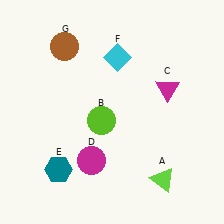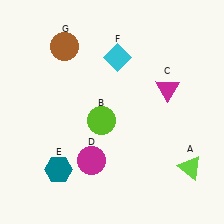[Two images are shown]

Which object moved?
The lime triangle (A) moved right.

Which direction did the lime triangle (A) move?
The lime triangle (A) moved right.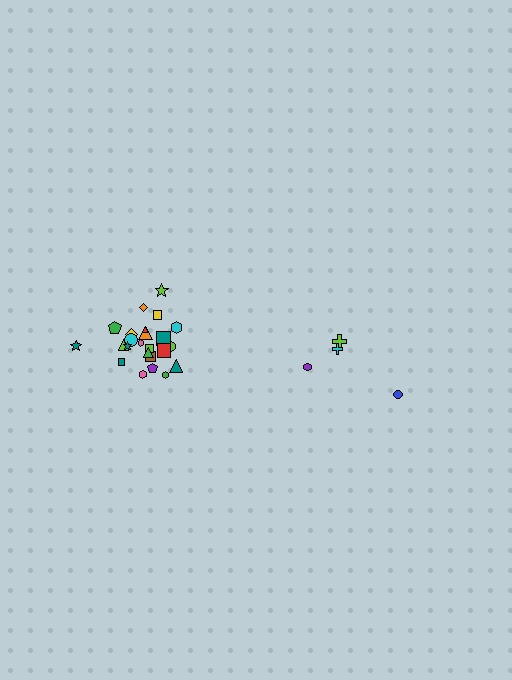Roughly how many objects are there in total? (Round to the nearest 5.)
Roughly 30 objects in total.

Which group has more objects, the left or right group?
The left group.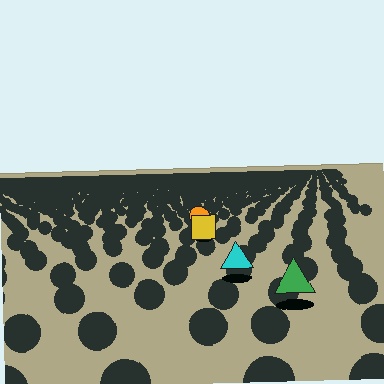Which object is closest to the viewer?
The green triangle is closest. The texture marks near it are larger and more spread out.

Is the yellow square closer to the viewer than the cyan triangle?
No. The cyan triangle is closer — you can tell from the texture gradient: the ground texture is coarser near it.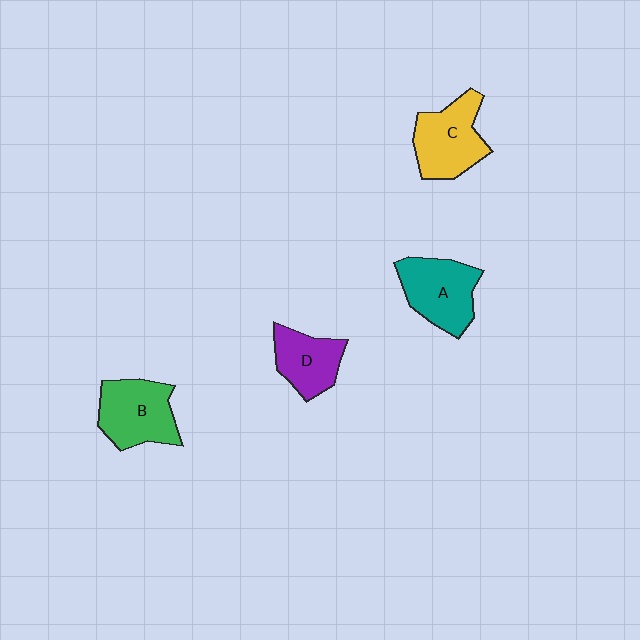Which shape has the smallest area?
Shape D (purple).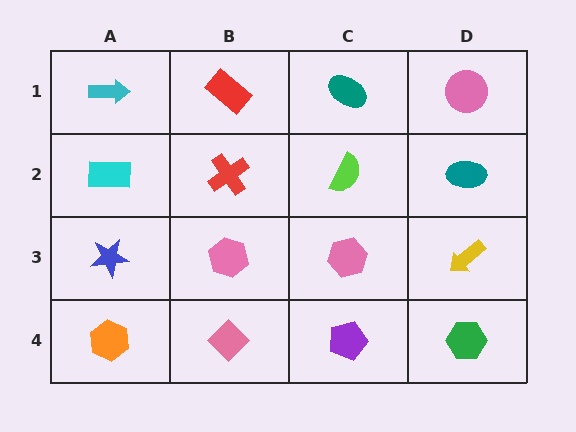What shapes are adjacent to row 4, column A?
A blue star (row 3, column A), a pink diamond (row 4, column B).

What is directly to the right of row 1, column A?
A red rectangle.